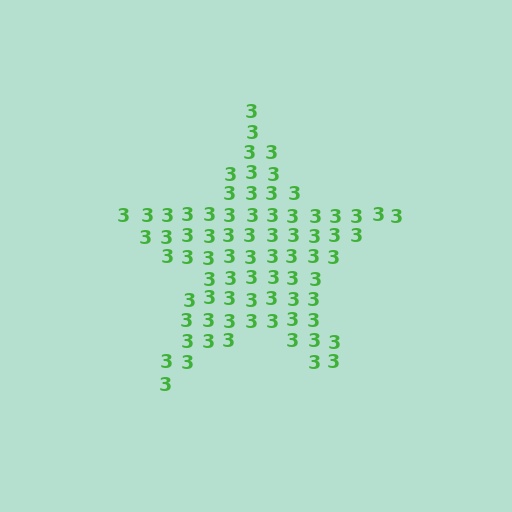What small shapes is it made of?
It is made of small digit 3's.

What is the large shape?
The large shape is a star.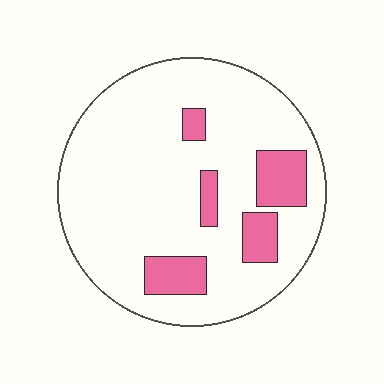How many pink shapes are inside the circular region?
5.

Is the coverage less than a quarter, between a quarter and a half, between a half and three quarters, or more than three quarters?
Less than a quarter.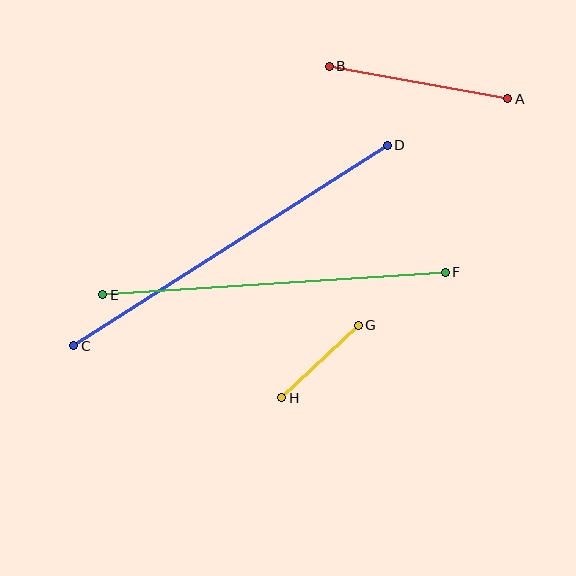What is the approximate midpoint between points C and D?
The midpoint is at approximately (231, 246) pixels.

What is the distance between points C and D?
The distance is approximately 372 pixels.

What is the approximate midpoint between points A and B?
The midpoint is at approximately (418, 83) pixels.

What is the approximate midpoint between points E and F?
The midpoint is at approximately (274, 284) pixels.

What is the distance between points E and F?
The distance is approximately 343 pixels.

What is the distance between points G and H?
The distance is approximately 105 pixels.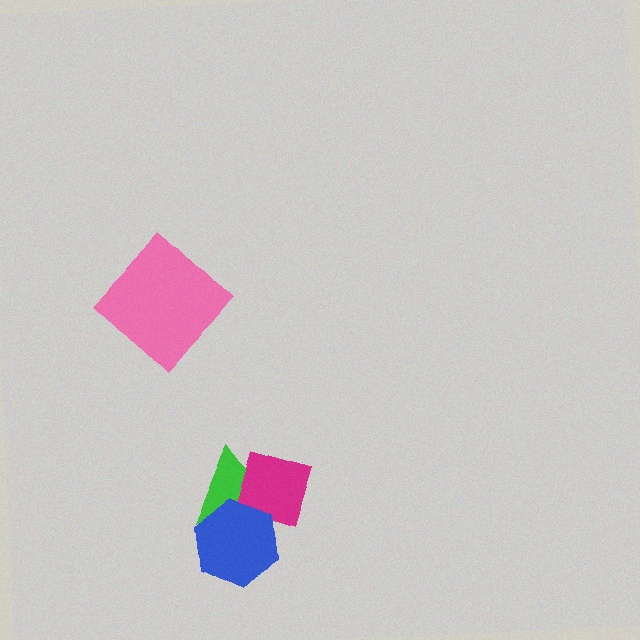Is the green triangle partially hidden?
Yes, it is partially covered by another shape.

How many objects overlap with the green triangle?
2 objects overlap with the green triangle.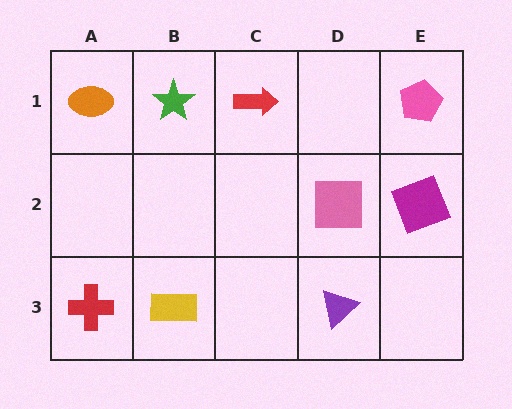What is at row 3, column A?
A red cross.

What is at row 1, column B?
A green star.